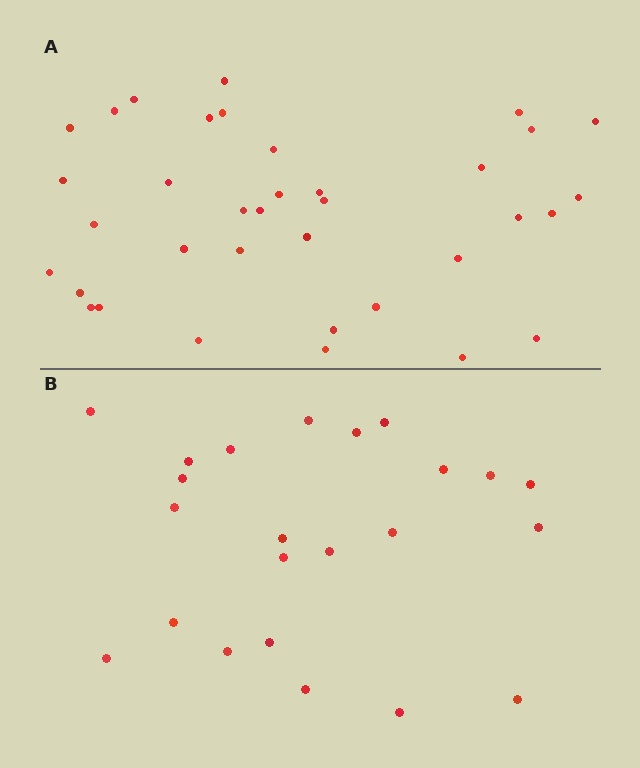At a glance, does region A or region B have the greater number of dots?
Region A (the top region) has more dots.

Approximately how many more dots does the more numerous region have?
Region A has approximately 15 more dots than region B.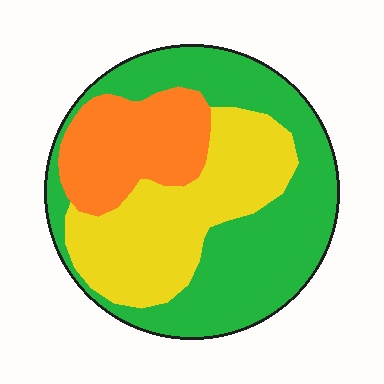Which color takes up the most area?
Green, at roughly 50%.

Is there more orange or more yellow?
Yellow.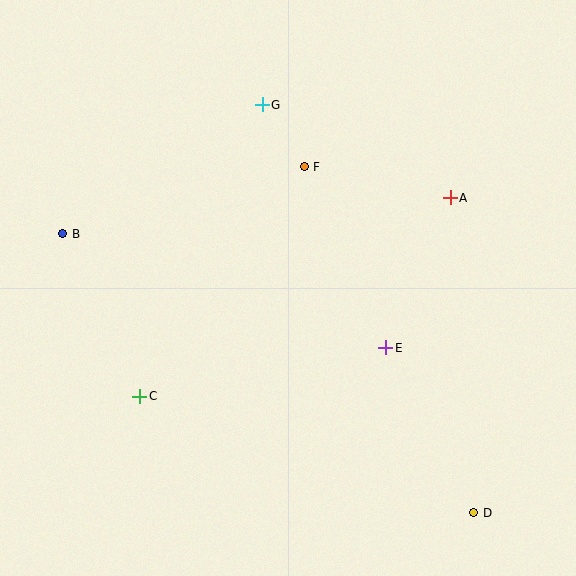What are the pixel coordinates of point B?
Point B is at (63, 234).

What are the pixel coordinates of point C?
Point C is at (140, 396).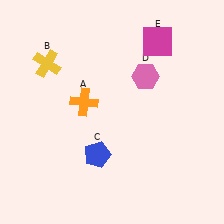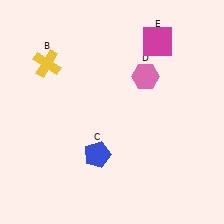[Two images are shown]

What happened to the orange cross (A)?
The orange cross (A) was removed in Image 2. It was in the top-left area of Image 1.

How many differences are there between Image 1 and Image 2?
There is 1 difference between the two images.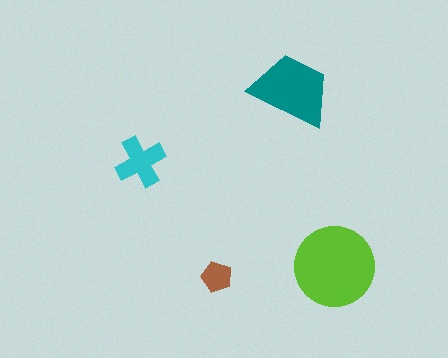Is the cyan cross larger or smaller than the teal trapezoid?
Smaller.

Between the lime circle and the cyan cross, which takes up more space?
The lime circle.